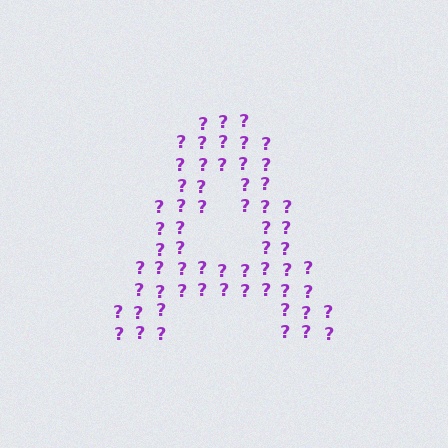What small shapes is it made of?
It is made of small question marks.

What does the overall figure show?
The overall figure shows the letter A.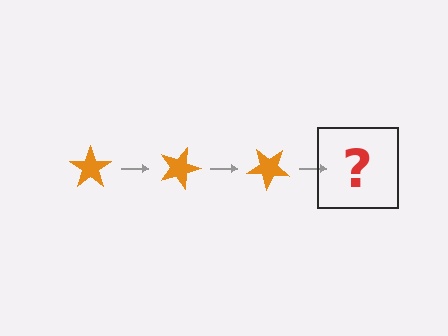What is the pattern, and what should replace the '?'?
The pattern is that the star rotates 20 degrees each step. The '?' should be an orange star rotated 60 degrees.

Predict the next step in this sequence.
The next step is an orange star rotated 60 degrees.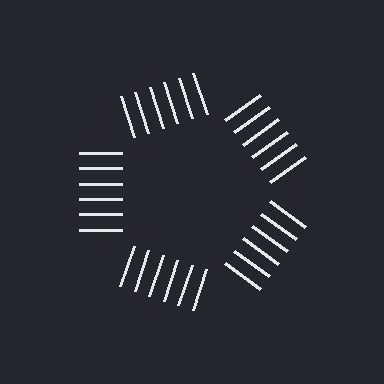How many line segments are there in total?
30 — 6 along each of the 5 edges.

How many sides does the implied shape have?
5 sides — the line-ends trace a pentagon.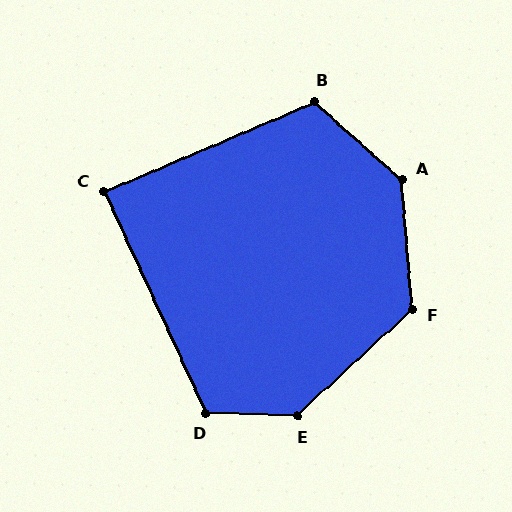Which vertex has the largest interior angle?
A, at approximately 136 degrees.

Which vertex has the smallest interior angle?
C, at approximately 89 degrees.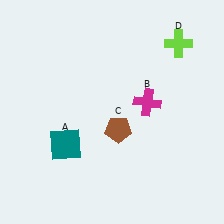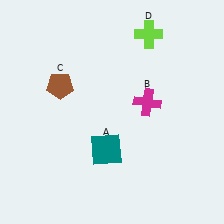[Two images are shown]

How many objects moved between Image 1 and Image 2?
3 objects moved between the two images.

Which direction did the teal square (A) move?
The teal square (A) moved right.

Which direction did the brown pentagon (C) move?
The brown pentagon (C) moved left.